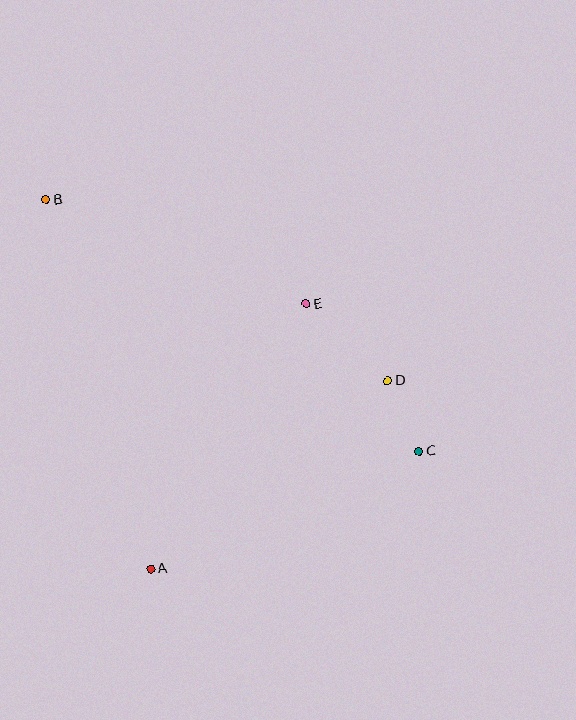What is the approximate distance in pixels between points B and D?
The distance between B and D is approximately 387 pixels.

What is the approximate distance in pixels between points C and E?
The distance between C and E is approximately 185 pixels.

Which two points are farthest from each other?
Points B and C are farthest from each other.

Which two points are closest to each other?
Points C and D are closest to each other.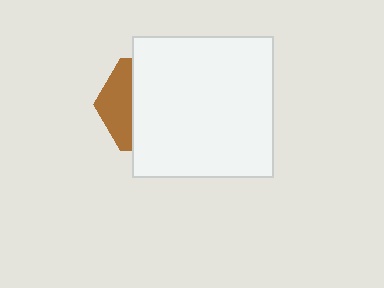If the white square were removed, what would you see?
You would see the complete brown hexagon.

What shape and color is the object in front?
The object in front is a white square.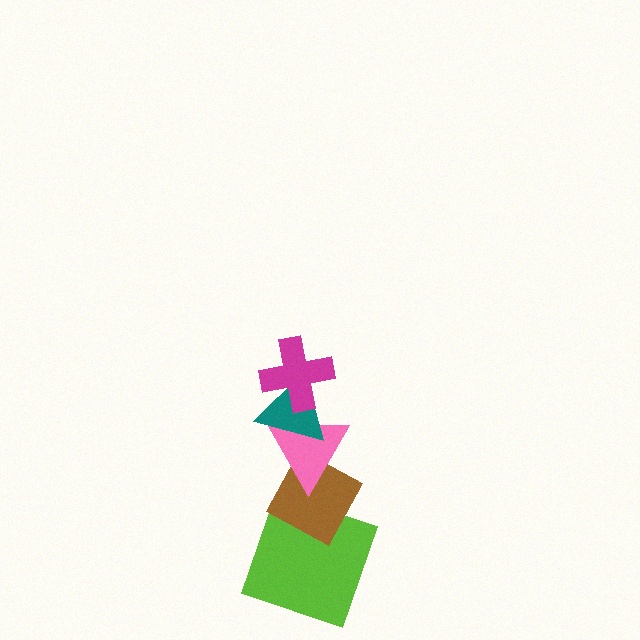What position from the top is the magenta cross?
The magenta cross is 1st from the top.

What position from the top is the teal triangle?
The teal triangle is 2nd from the top.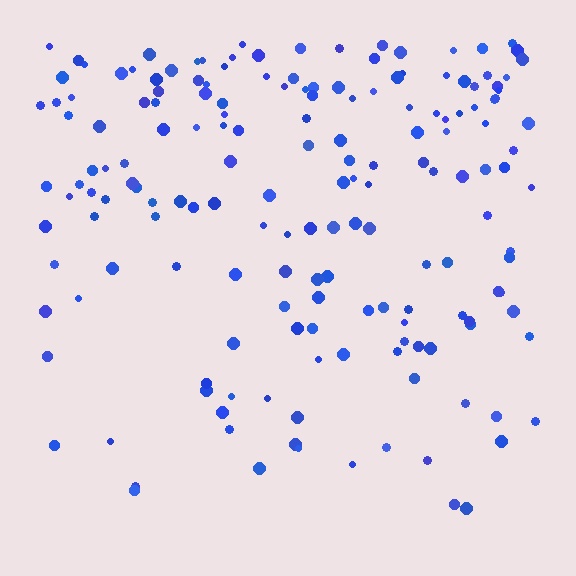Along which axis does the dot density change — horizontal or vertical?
Vertical.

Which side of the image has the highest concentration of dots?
The top.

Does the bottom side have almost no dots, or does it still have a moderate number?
Still a moderate number, just noticeably fewer than the top.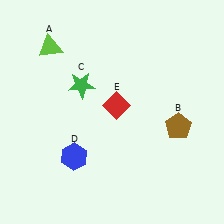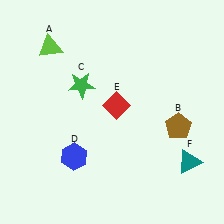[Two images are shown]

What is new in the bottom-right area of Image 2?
A teal triangle (F) was added in the bottom-right area of Image 2.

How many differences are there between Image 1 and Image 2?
There is 1 difference between the two images.